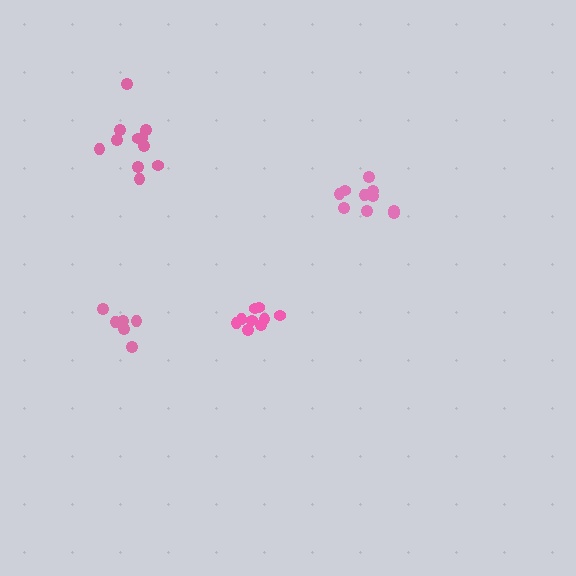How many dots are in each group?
Group 1: 6 dots, Group 2: 10 dots, Group 3: 11 dots, Group 4: 9 dots (36 total).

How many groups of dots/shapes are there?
There are 4 groups.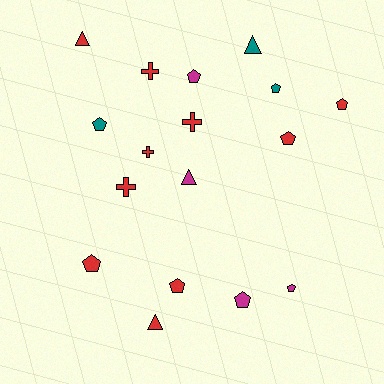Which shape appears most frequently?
Pentagon, with 9 objects.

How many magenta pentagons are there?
There are 3 magenta pentagons.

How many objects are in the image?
There are 17 objects.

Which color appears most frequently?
Red, with 10 objects.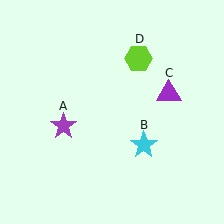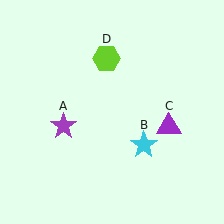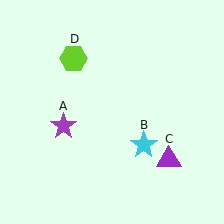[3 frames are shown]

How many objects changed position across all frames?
2 objects changed position: purple triangle (object C), lime hexagon (object D).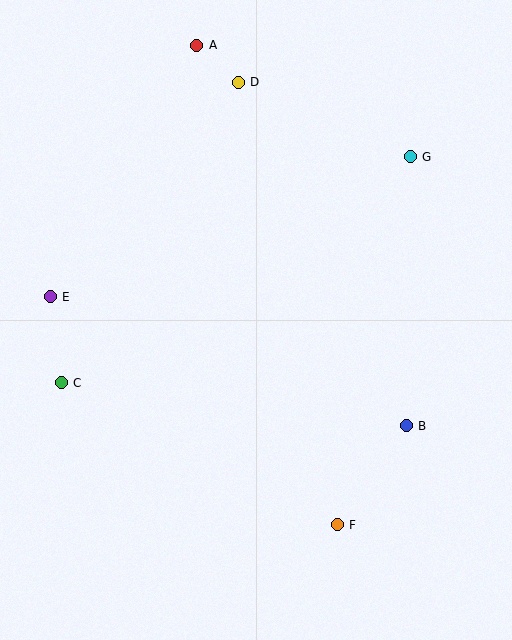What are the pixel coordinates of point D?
Point D is at (238, 82).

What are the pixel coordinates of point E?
Point E is at (50, 297).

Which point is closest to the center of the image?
Point B at (406, 426) is closest to the center.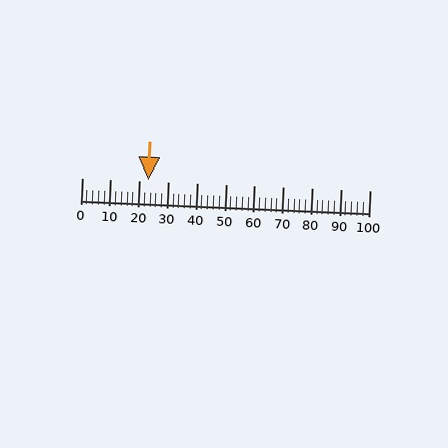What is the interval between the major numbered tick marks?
The major tick marks are spaced 10 units apart.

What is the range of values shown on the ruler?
The ruler shows values from 0 to 100.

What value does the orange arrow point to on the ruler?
The orange arrow points to approximately 23.